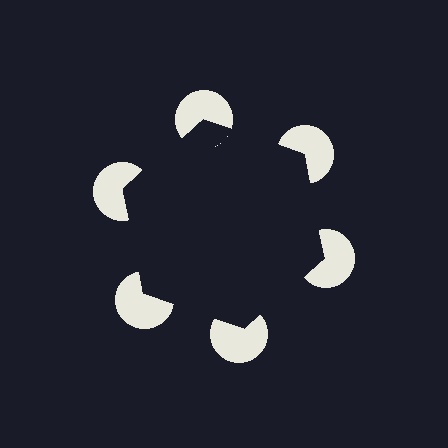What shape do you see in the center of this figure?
An illusory hexagon — its edges are inferred from the aligned wedge cuts in the pac-man discs, not physically drawn.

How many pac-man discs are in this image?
There are 6 — one at each vertex of the illusory hexagon.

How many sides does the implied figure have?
6 sides.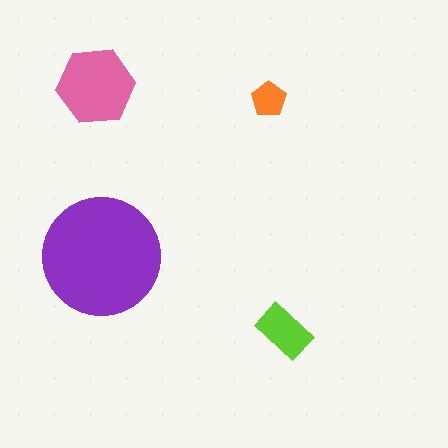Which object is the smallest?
The orange pentagon.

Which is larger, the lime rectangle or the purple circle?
The purple circle.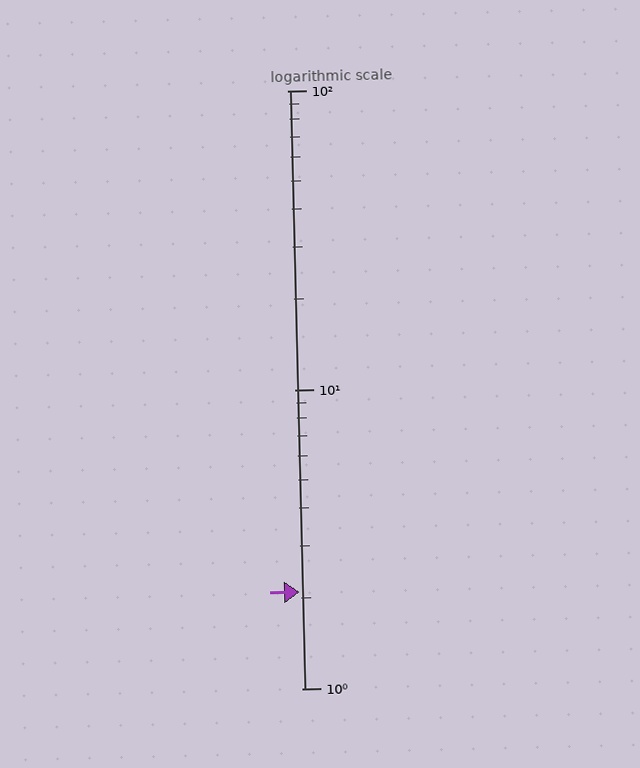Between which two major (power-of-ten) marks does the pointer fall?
The pointer is between 1 and 10.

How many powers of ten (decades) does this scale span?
The scale spans 2 decades, from 1 to 100.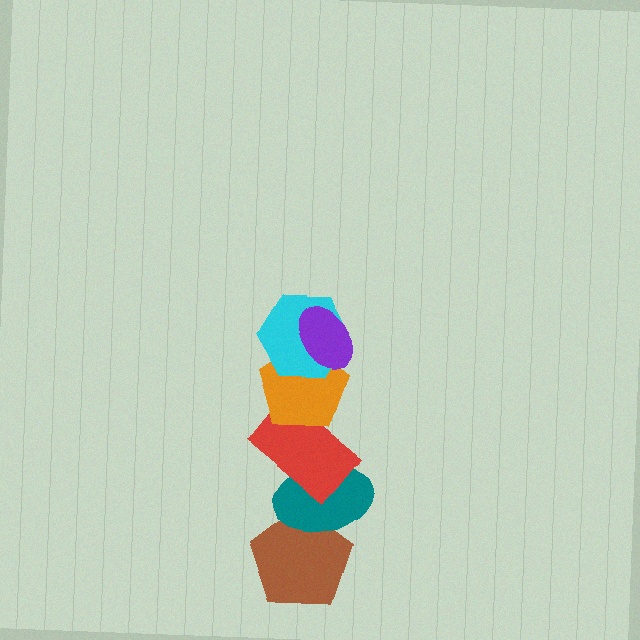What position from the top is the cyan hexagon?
The cyan hexagon is 2nd from the top.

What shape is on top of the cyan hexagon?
The purple ellipse is on top of the cyan hexagon.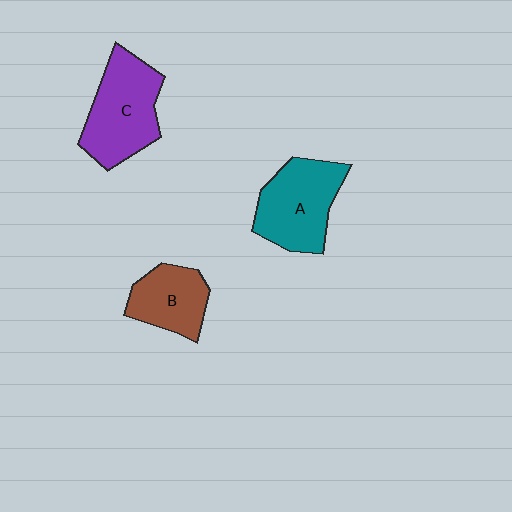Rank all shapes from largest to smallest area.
From largest to smallest: C (purple), A (teal), B (brown).